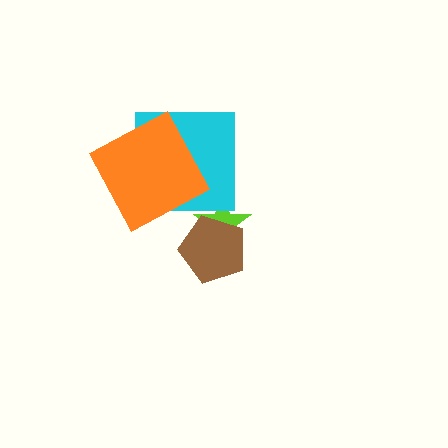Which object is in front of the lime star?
The brown pentagon is in front of the lime star.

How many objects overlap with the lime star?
1 object overlaps with the lime star.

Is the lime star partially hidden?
Yes, it is partially covered by another shape.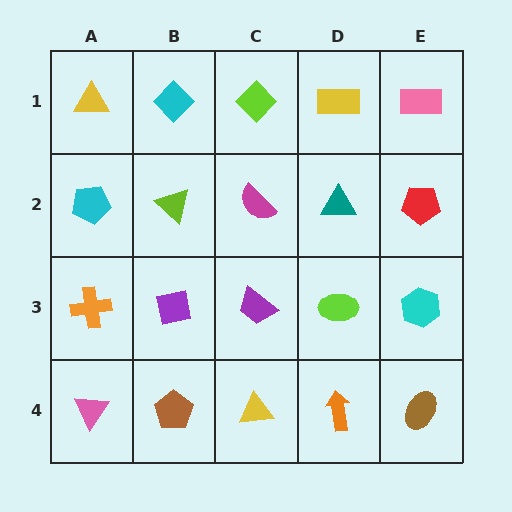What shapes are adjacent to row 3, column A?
A cyan pentagon (row 2, column A), a pink triangle (row 4, column A), a purple square (row 3, column B).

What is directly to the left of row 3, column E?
A lime ellipse.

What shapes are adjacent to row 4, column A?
An orange cross (row 3, column A), a brown pentagon (row 4, column B).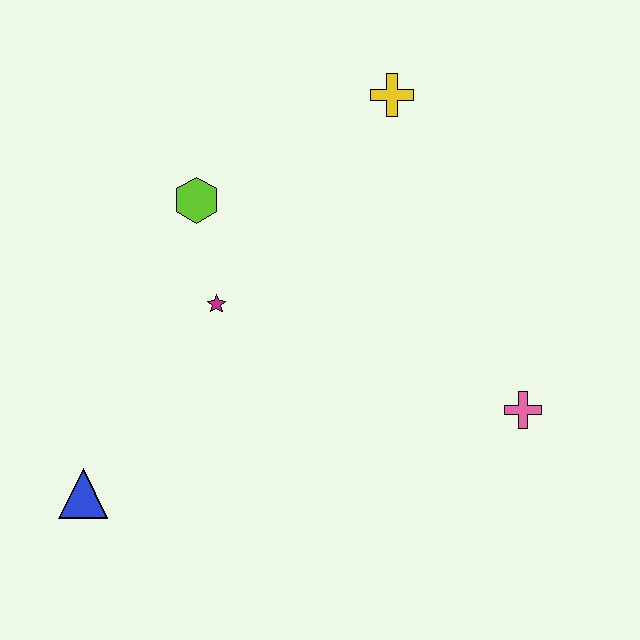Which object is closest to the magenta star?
The lime hexagon is closest to the magenta star.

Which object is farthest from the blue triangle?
The yellow cross is farthest from the blue triangle.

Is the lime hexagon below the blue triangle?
No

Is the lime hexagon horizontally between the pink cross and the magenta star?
No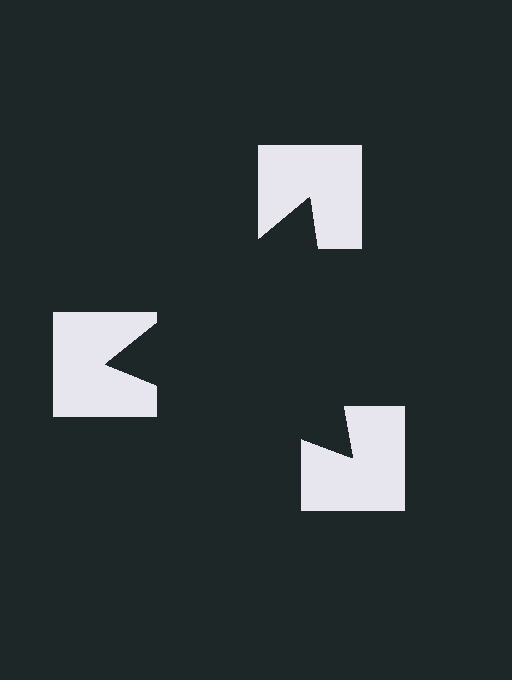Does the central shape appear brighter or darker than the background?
It typically appears slightly darker than the background, even though no actual brightness change is drawn.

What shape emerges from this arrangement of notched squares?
An illusory triangle — its edges are inferred from the aligned wedge cuts in the notched squares, not physically drawn.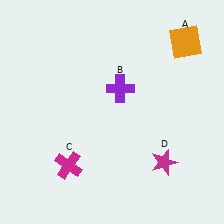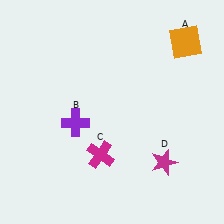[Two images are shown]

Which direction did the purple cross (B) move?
The purple cross (B) moved left.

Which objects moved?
The objects that moved are: the purple cross (B), the magenta cross (C).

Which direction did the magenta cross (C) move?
The magenta cross (C) moved right.